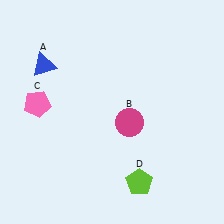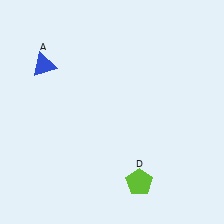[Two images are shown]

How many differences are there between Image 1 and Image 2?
There are 2 differences between the two images.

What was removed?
The magenta circle (B), the pink pentagon (C) were removed in Image 2.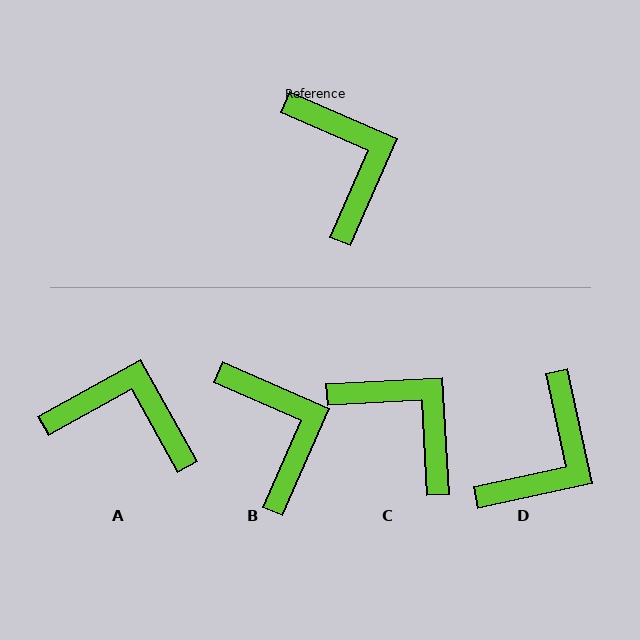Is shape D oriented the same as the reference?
No, it is off by about 54 degrees.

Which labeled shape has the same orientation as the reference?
B.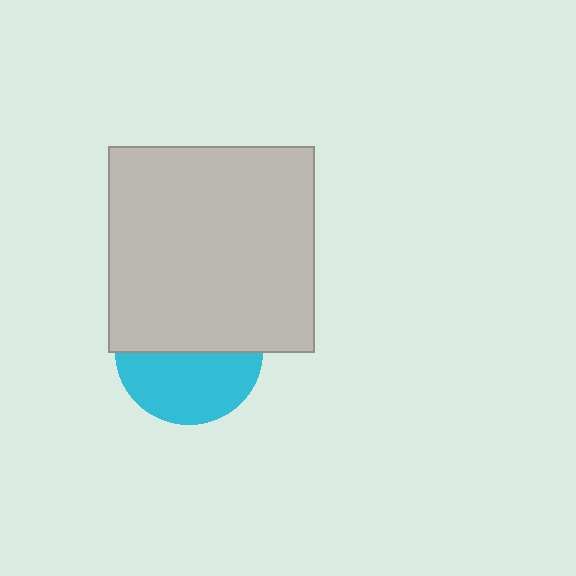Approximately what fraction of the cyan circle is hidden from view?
Roughly 52% of the cyan circle is hidden behind the light gray square.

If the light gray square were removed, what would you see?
You would see the complete cyan circle.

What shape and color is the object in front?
The object in front is a light gray square.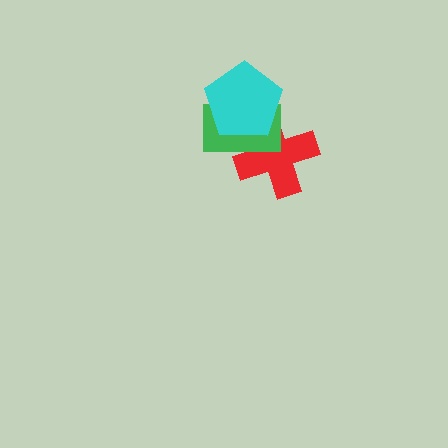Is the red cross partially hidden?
Yes, it is partially covered by another shape.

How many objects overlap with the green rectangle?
2 objects overlap with the green rectangle.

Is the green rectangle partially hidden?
Yes, it is partially covered by another shape.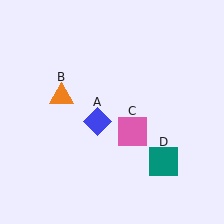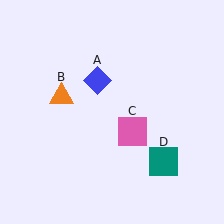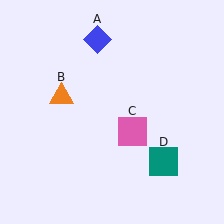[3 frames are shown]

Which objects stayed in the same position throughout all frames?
Orange triangle (object B) and pink square (object C) and teal square (object D) remained stationary.